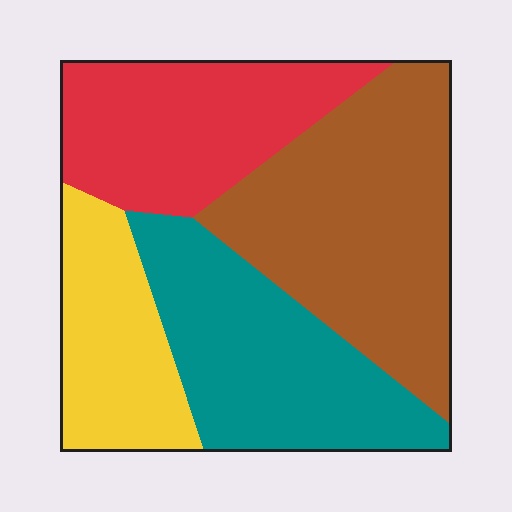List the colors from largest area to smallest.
From largest to smallest: brown, teal, red, yellow.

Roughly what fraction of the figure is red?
Red takes up less than a quarter of the figure.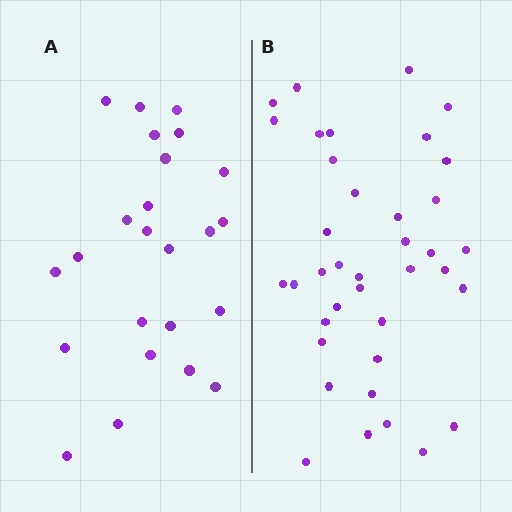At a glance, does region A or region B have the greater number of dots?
Region B (the right region) has more dots.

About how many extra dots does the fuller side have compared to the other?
Region B has approximately 15 more dots than region A.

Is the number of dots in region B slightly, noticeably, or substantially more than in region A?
Region B has substantially more. The ratio is roughly 1.6 to 1.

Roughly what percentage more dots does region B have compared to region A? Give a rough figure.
About 60% more.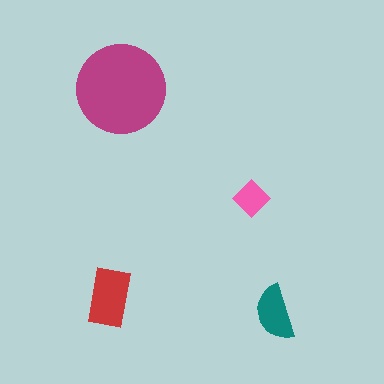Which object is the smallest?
The pink diamond.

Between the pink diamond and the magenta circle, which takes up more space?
The magenta circle.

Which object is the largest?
The magenta circle.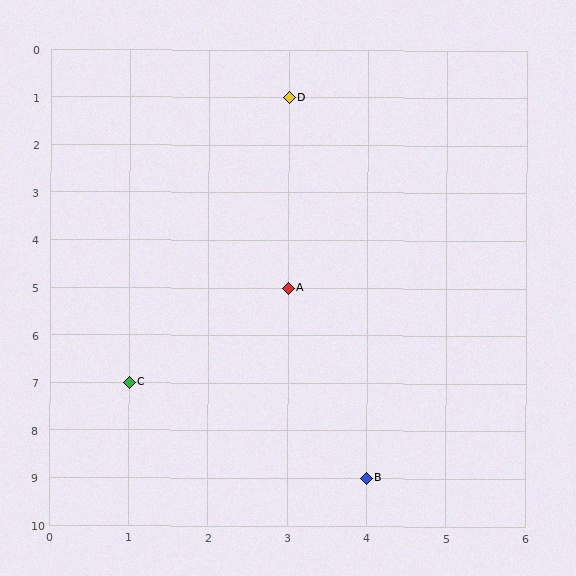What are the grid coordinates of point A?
Point A is at grid coordinates (3, 5).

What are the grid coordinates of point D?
Point D is at grid coordinates (3, 1).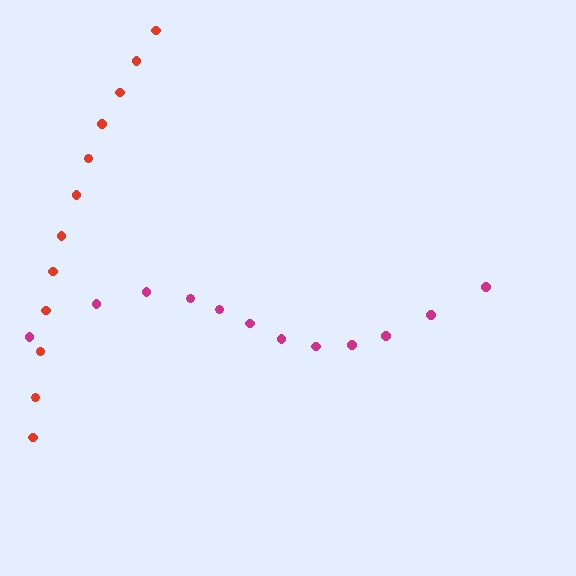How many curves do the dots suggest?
There are 2 distinct paths.